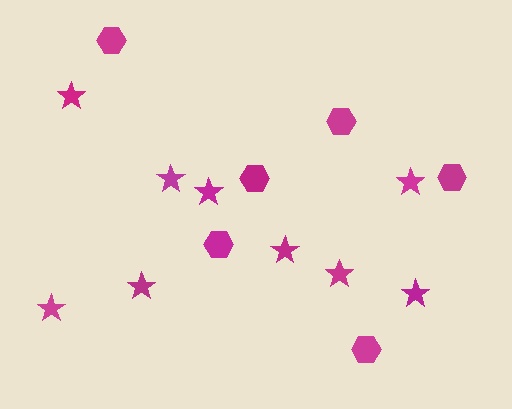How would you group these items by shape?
There are 2 groups: one group of stars (9) and one group of hexagons (6).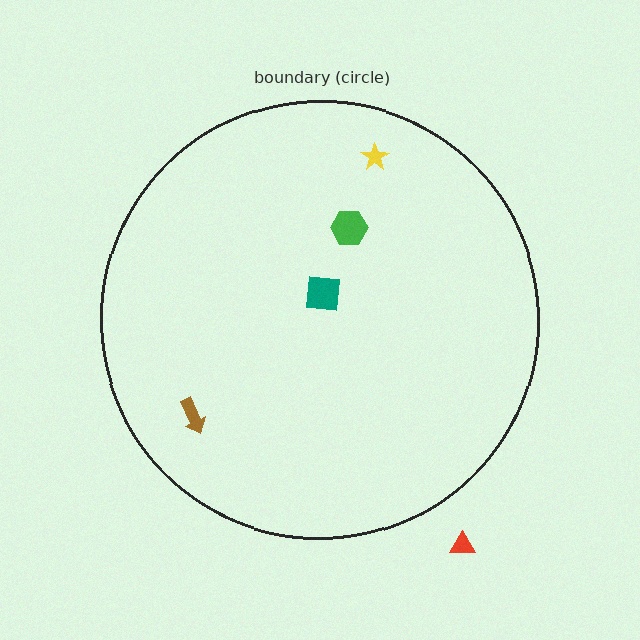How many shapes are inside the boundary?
4 inside, 1 outside.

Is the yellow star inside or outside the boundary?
Inside.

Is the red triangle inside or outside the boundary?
Outside.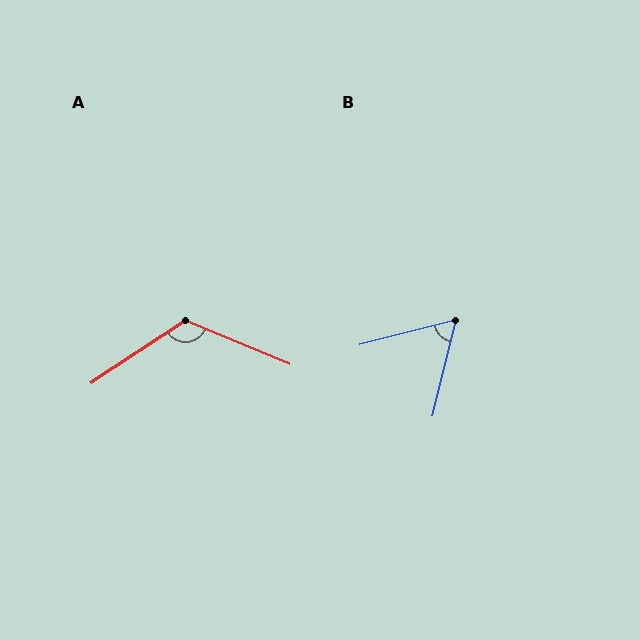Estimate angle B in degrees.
Approximately 62 degrees.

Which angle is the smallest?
B, at approximately 62 degrees.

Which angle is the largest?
A, at approximately 124 degrees.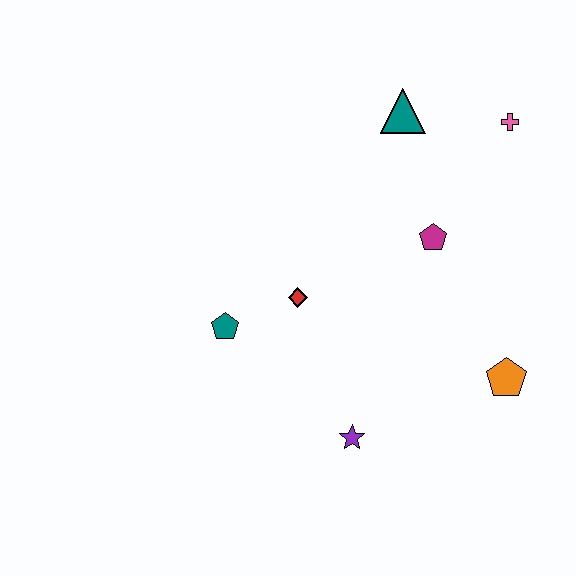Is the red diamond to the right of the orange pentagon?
No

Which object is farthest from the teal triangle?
The purple star is farthest from the teal triangle.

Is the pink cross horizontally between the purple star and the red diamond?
No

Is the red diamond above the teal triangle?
No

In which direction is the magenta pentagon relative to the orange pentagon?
The magenta pentagon is above the orange pentagon.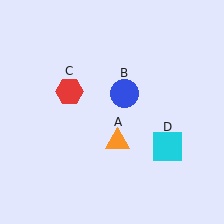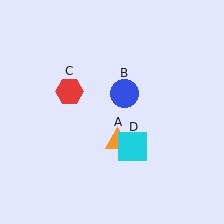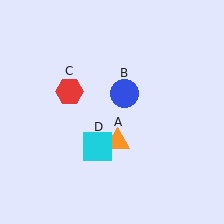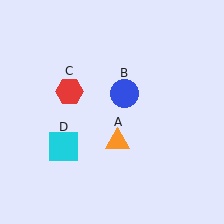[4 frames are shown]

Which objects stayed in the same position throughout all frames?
Orange triangle (object A) and blue circle (object B) and red hexagon (object C) remained stationary.